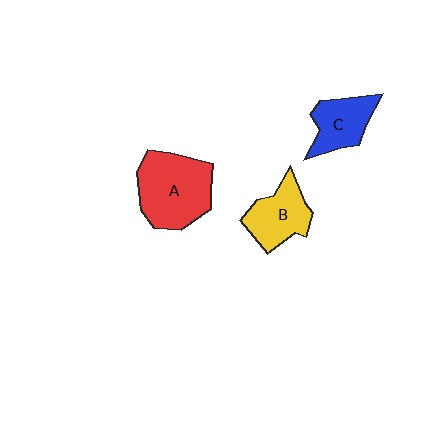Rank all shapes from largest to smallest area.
From largest to smallest: A (red), B (yellow), C (blue).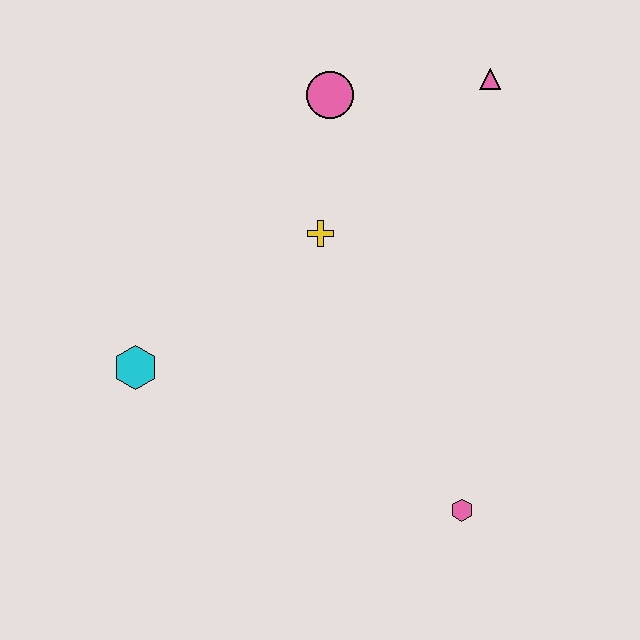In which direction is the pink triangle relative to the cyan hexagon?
The pink triangle is to the right of the cyan hexagon.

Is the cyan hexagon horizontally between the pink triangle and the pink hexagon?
No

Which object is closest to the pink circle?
The yellow cross is closest to the pink circle.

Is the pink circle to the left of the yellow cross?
No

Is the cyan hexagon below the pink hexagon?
No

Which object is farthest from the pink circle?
The pink hexagon is farthest from the pink circle.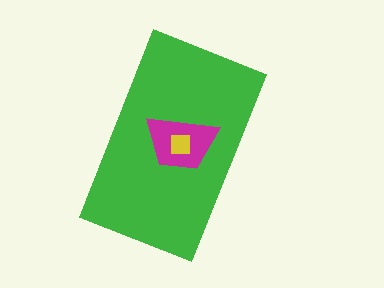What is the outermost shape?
The green rectangle.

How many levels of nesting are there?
3.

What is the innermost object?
The yellow square.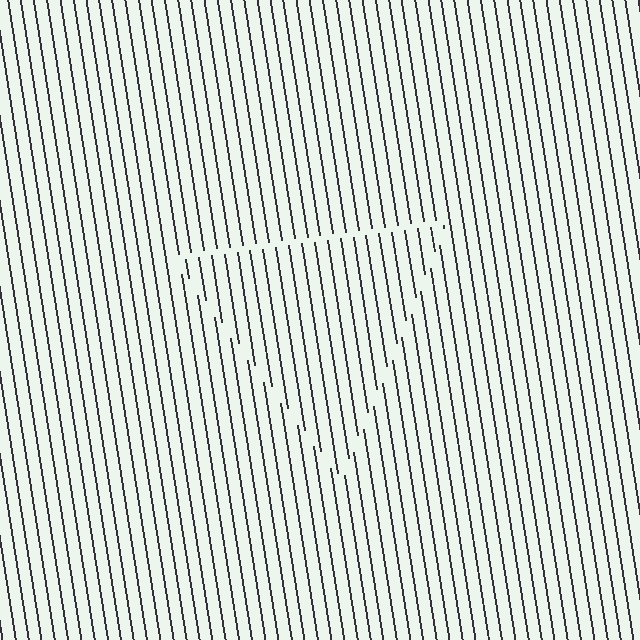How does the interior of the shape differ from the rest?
The interior of the shape contains the same grating, shifted by half a period — the contour is defined by the phase discontinuity where line-ends from the inner and outer gratings abut.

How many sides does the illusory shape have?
3 sides — the line-ends trace a triangle.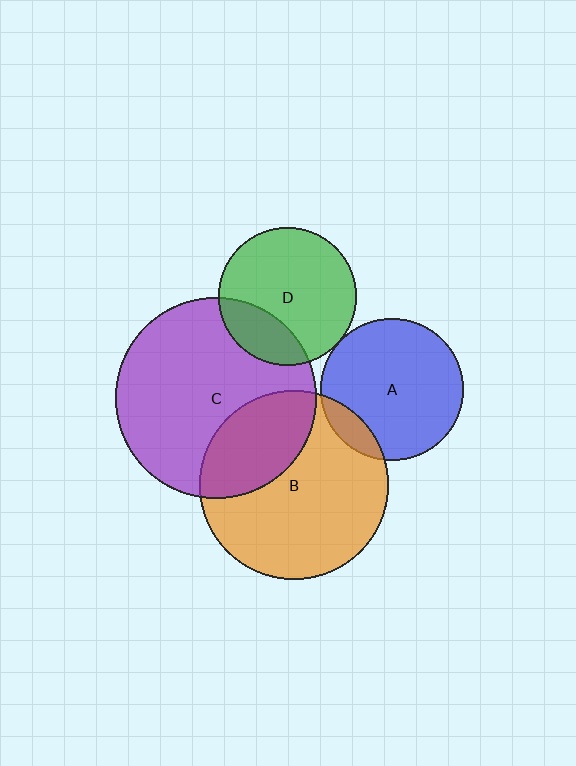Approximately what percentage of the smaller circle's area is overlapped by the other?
Approximately 5%.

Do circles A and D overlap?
Yes.